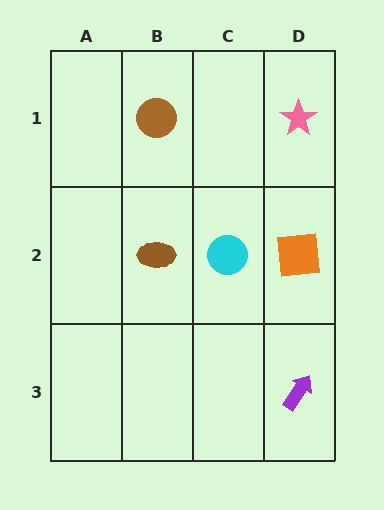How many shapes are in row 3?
1 shape.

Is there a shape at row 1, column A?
No, that cell is empty.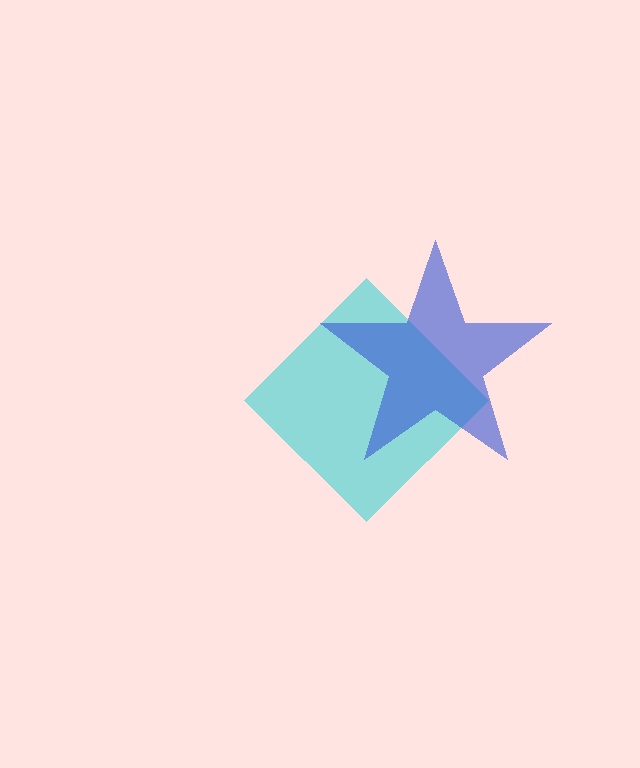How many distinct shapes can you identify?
There are 2 distinct shapes: a cyan diamond, a blue star.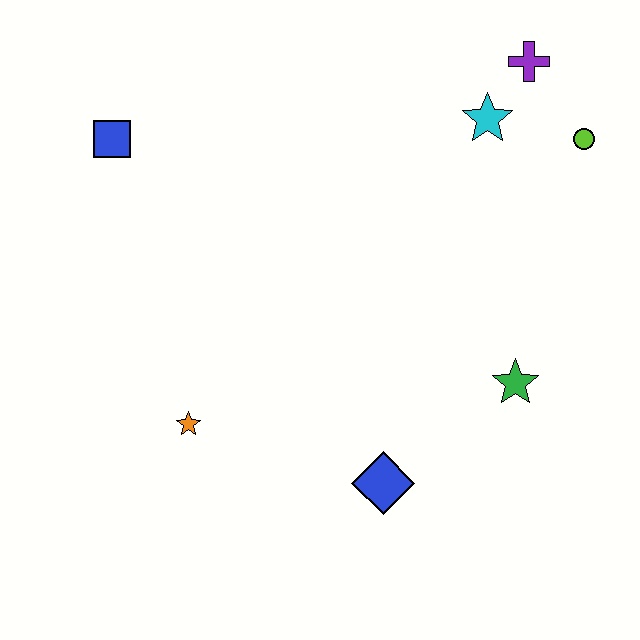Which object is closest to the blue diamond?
The green star is closest to the blue diamond.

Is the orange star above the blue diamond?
Yes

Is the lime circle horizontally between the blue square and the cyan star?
No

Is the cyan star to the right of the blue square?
Yes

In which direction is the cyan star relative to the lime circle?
The cyan star is to the left of the lime circle.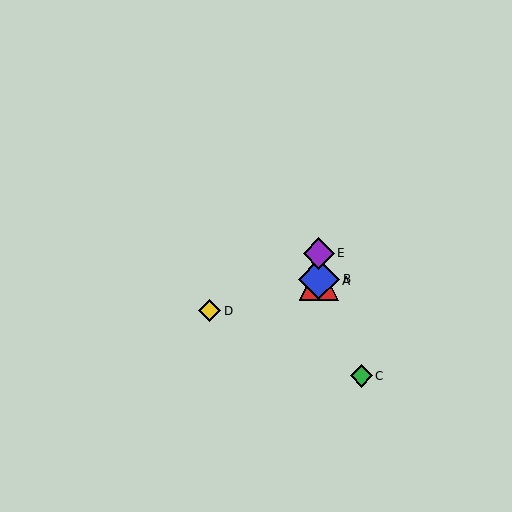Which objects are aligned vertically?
Objects A, B, E are aligned vertically.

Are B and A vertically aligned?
Yes, both are at x≈319.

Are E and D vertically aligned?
No, E is at x≈319 and D is at x≈210.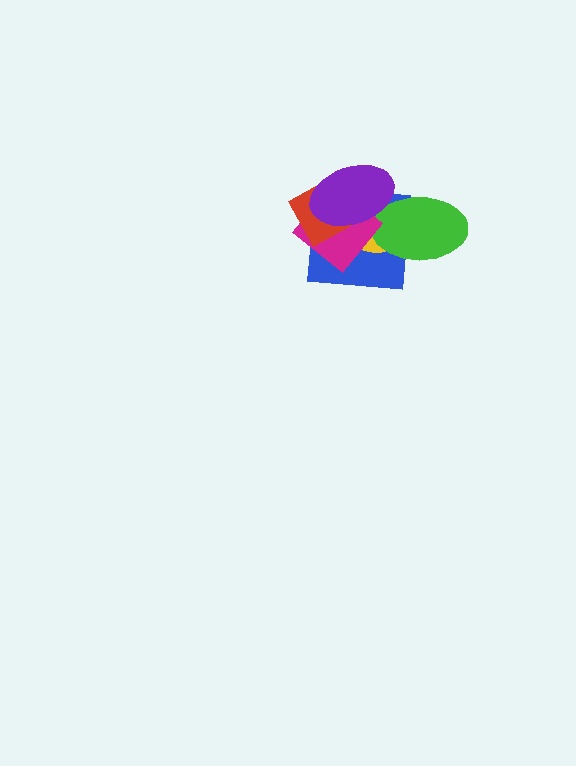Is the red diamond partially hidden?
Yes, it is partially covered by another shape.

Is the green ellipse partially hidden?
Yes, it is partially covered by another shape.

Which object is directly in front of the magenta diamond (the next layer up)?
The red diamond is directly in front of the magenta diamond.